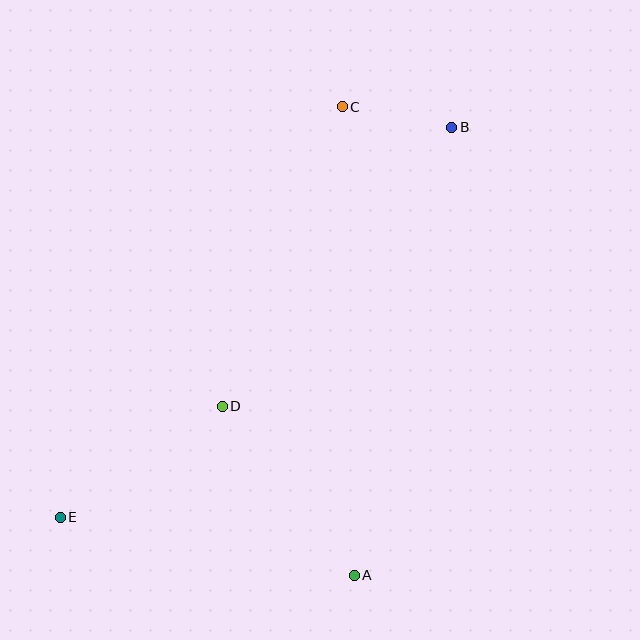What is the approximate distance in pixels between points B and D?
The distance between B and D is approximately 361 pixels.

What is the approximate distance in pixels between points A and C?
The distance between A and C is approximately 469 pixels.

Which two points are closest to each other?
Points B and C are closest to each other.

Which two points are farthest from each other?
Points B and E are farthest from each other.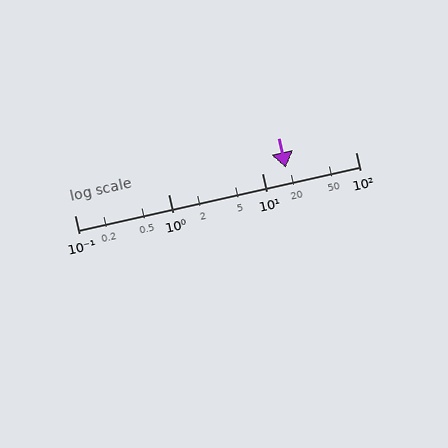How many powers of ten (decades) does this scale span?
The scale spans 3 decades, from 0.1 to 100.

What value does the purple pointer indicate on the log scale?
The pointer indicates approximately 18.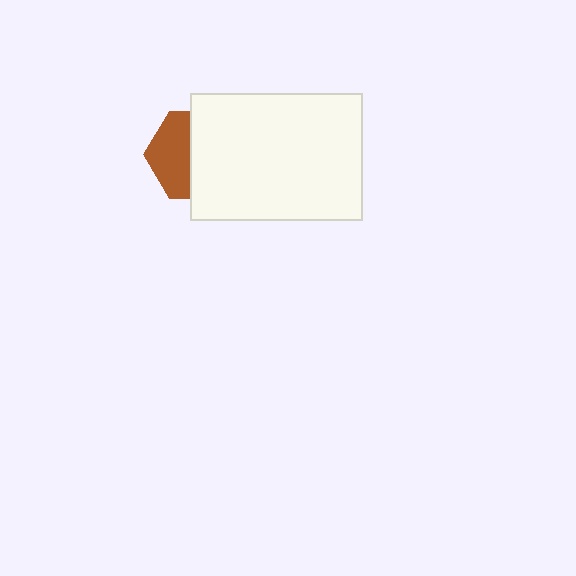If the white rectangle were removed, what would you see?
You would see the complete brown hexagon.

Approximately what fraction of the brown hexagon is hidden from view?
Roughly 56% of the brown hexagon is hidden behind the white rectangle.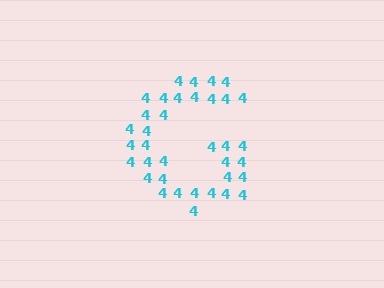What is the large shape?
The large shape is the letter G.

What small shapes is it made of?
It is made of small digit 4's.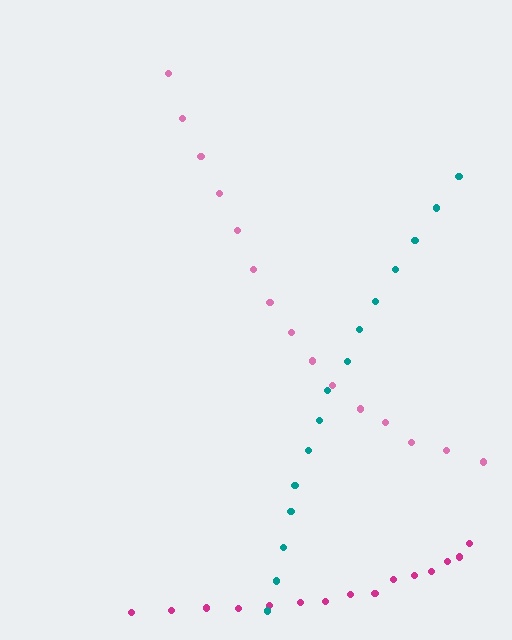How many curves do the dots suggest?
There are 3 distinct paths.